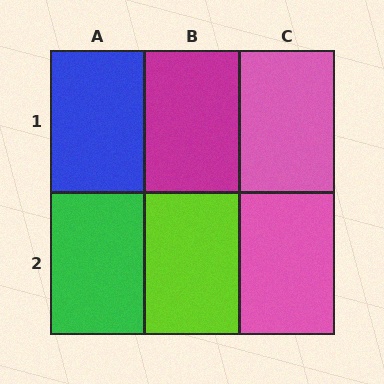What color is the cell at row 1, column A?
Blue.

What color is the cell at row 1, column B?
Magenta.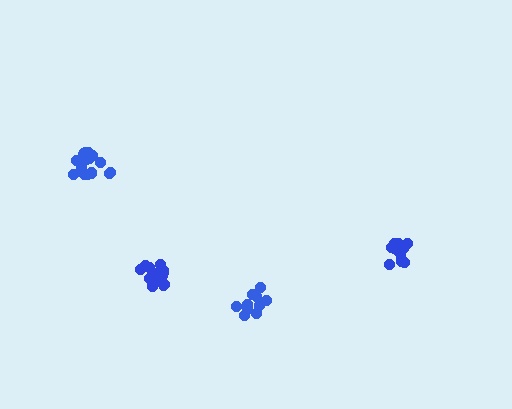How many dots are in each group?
Group 1: 14 dots, Group 2: 15 dots, Group 3: 16 dots, Group 4: 11 dots (56 total).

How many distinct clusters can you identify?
There are 4 distinct clusters.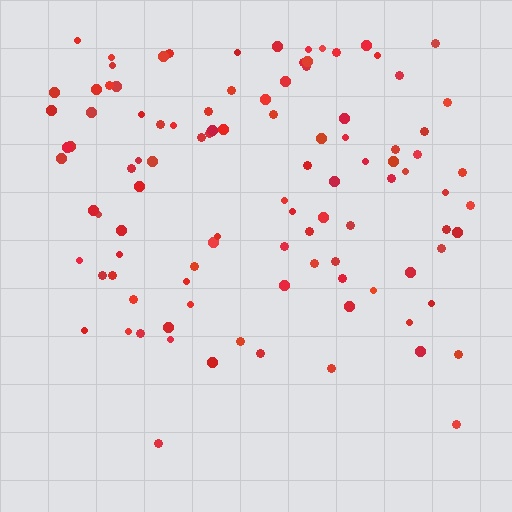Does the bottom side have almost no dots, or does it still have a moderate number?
Still a moderate number, just noticeably fewer than the top.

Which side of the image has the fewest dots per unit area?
The bottom.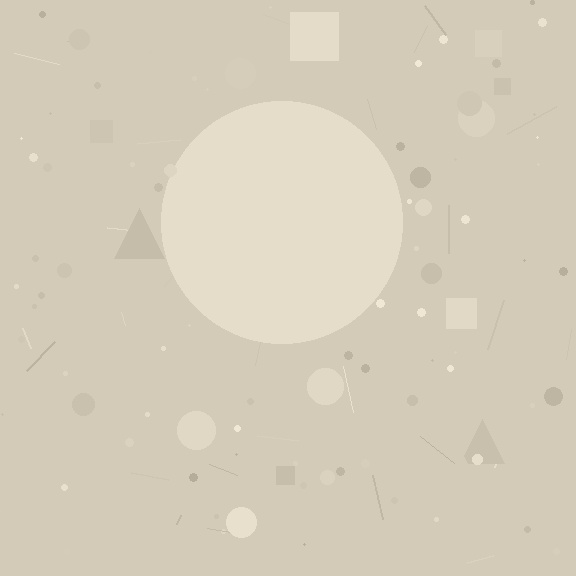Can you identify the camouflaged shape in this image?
The camouflaged shape is a circle.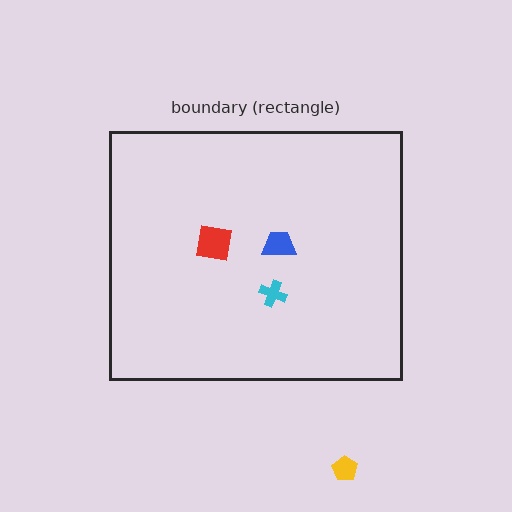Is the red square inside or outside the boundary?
Inside.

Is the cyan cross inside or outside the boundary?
Inside.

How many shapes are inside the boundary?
3 inside, 1 outside.